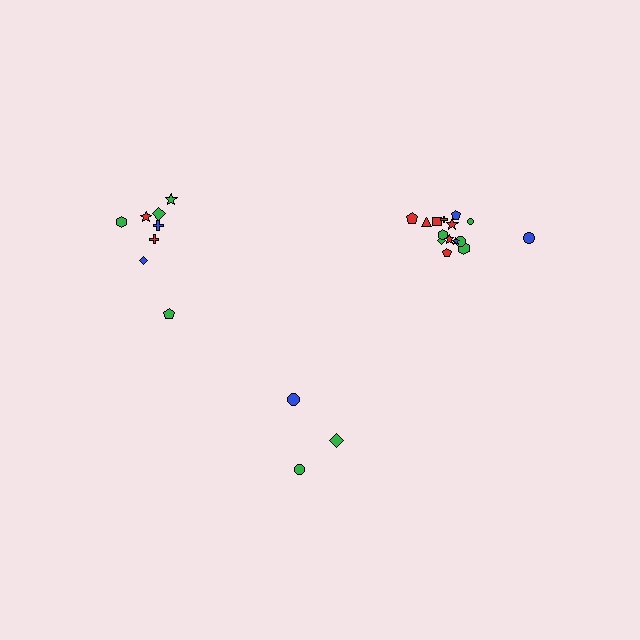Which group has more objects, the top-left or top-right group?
The top-right group.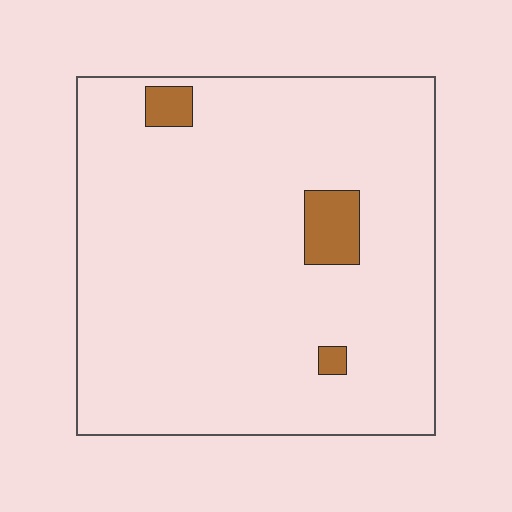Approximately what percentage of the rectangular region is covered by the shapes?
Approximately 5%.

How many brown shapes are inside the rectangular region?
3.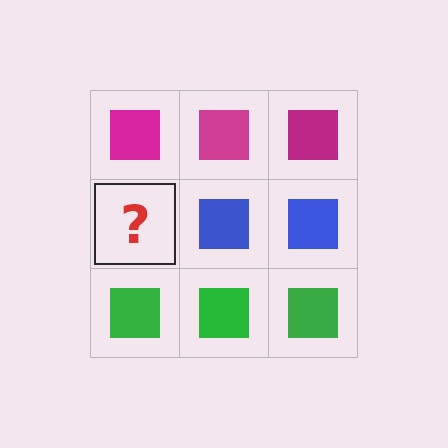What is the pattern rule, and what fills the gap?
The rule is that each row has a consistent color. The gap should be filled with a blue square.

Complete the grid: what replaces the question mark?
The question mark should be replaced with a blue square.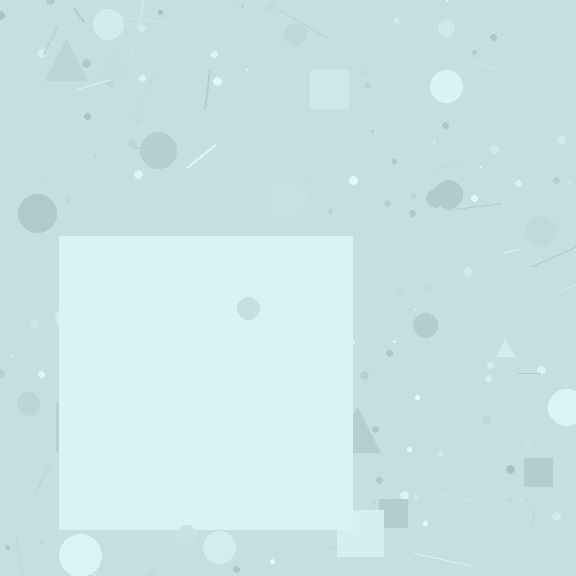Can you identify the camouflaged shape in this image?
The camouflaged shape is a square.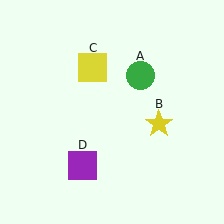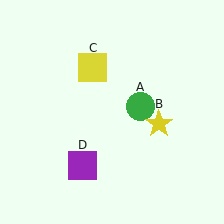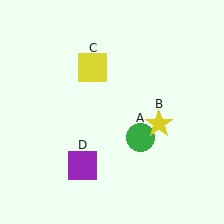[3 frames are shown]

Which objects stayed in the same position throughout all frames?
Yellow star (object B) and yellow square (object C) and purple square (object D) remained stationary.